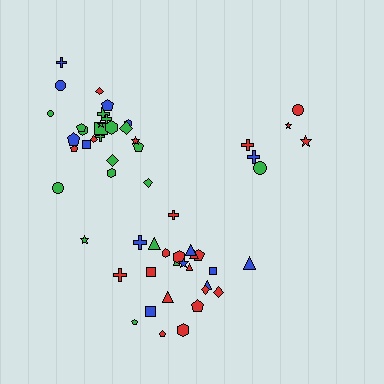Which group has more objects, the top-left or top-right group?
The top-left group.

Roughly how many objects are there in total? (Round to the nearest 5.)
Roughly 55 objects in total.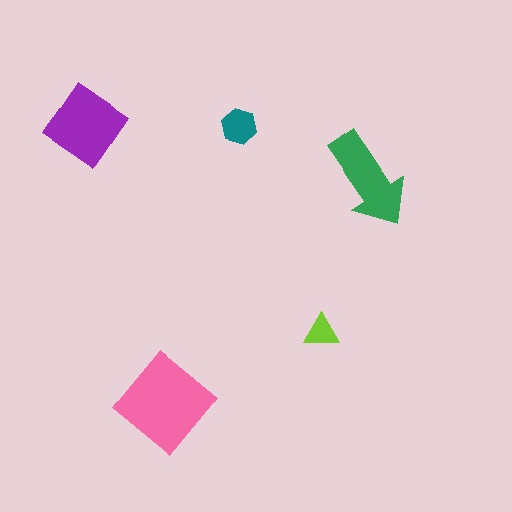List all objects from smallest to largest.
The lime triangle, the teal hexagon, the green arrow, the purple diamond, the pink diamond.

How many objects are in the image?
There are 5 objects in the image.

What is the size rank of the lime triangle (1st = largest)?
5th.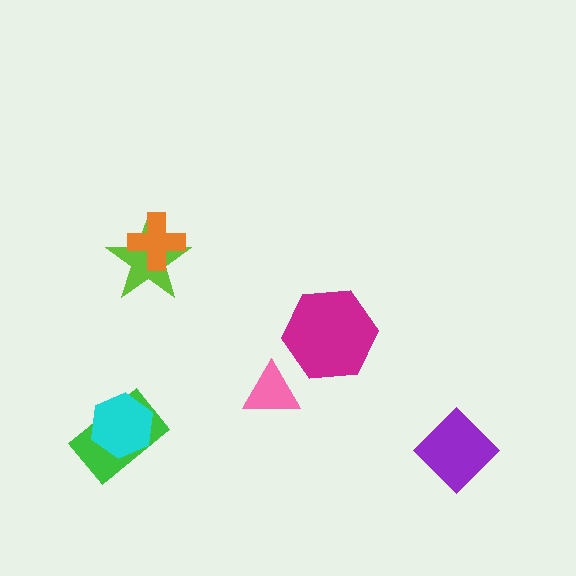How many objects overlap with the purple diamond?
0 objects overlap with the purple diamond.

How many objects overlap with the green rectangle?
1 object overlaps with the green rectangle.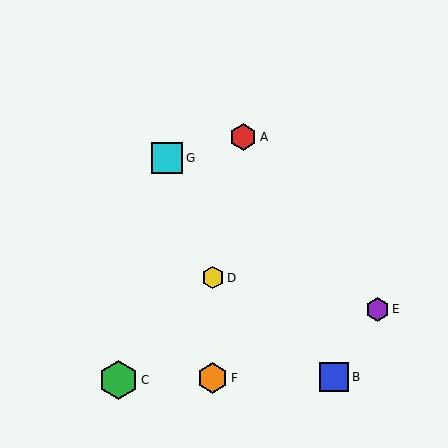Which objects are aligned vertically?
Objects D, F are aligned vertically.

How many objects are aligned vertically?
2 objects (D, F) are aligned vertically.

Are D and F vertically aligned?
Yes, both are at x≈213.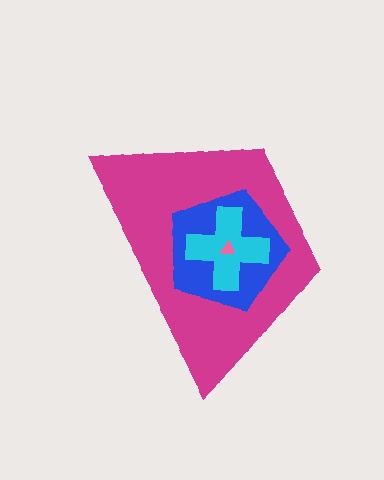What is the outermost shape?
The magenta trapezoid.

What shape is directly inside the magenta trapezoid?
The blue pentagon.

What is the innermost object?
The pink triangle.